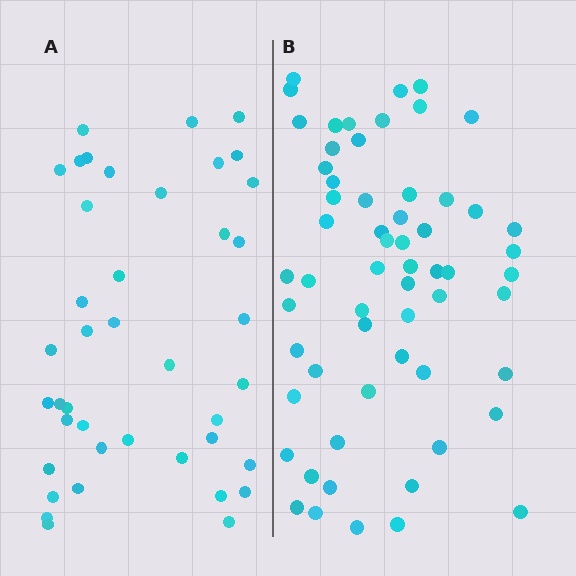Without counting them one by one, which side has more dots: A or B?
Region B (the right region) has more dots.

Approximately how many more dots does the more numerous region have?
Region B has approximately 20 more dots than region A.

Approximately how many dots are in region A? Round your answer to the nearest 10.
About 40 dots. (The exact count is 41, which rounds to 40.)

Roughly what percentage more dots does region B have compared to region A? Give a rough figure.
About 45% more.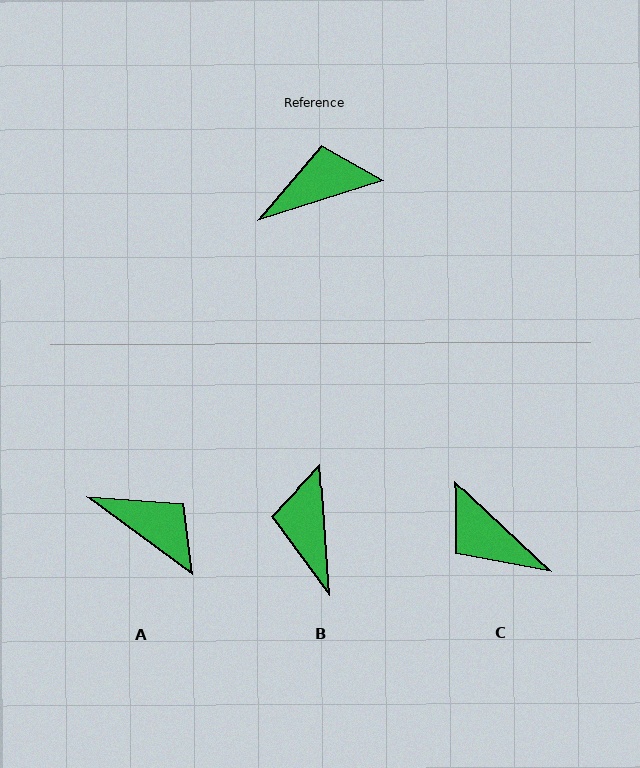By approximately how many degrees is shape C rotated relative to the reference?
Approximately 119 degrees counter-clockwise.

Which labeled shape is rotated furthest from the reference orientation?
C, about 119 degrees away.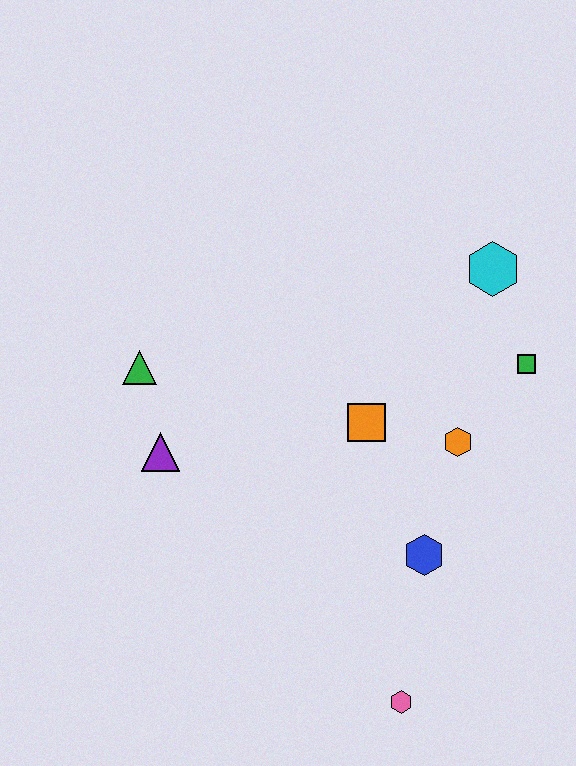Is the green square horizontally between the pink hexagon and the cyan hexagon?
No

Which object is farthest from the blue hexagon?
The green triangle is farthest from the blue hexagon.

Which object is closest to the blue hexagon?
The orange hexagon is closest to the blue hexagon.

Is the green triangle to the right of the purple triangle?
No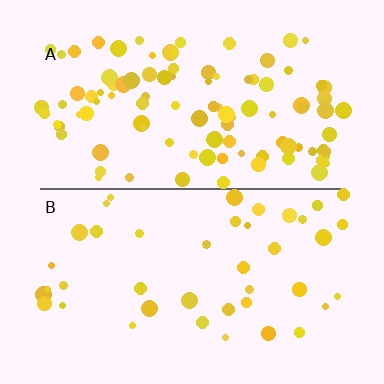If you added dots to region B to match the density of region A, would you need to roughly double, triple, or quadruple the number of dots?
Approximately double.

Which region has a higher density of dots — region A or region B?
A (the top).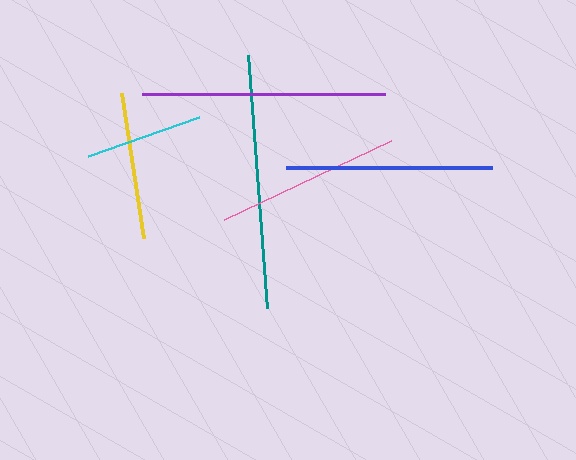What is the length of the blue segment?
The blue segment is approximately 207 pixels long.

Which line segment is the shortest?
The cyan line is the shortest at approximately 117 pixels.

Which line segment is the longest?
The teal line is the longest at approximately 254 pixels.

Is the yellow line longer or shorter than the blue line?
The blue line is longer than the yellow line.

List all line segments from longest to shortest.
From longest to shortest: teal, purple, blue, pink, yellow, cyan.